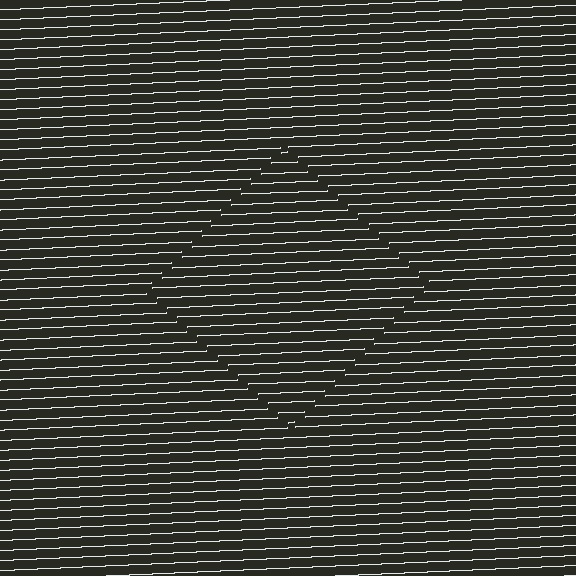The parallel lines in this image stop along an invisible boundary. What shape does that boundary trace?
An illusory square. The interior of the shape contains the same grating, shifted by half a period — the contour is defined by the phase discontinuity where line-ends from the inner and outer gratings abut.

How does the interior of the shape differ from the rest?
The interior of the shape contains the same grating, shifted by half a period — the contour is defined by the phase discontinuity where line-ends from the inner and outer gratings abut.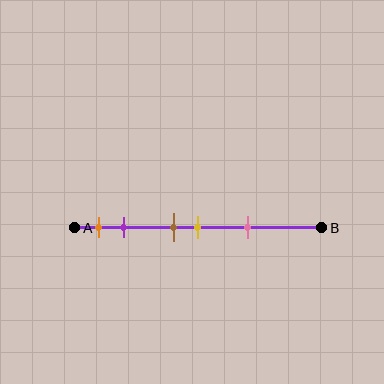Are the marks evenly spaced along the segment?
No, the marks are not evenly spaced.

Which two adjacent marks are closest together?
The brown and yellow marks are the closest adjacent pair.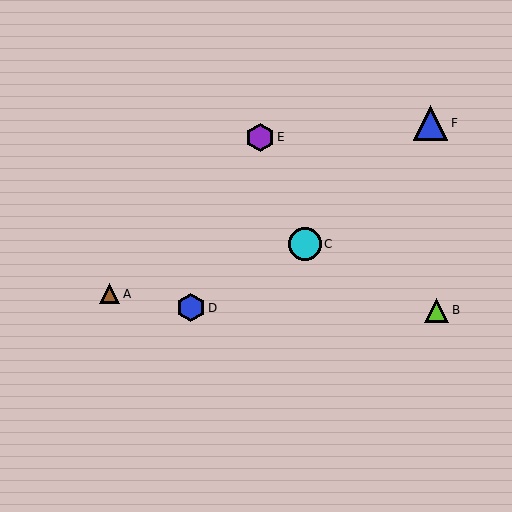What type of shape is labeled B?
Shape B is a lime triangle.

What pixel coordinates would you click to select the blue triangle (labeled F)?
Click at (431, 123) to select the blue triangle F.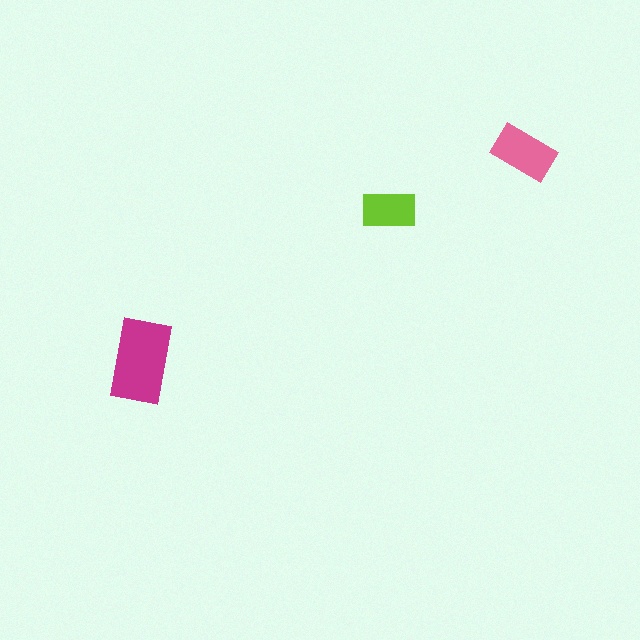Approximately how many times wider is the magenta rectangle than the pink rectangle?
About 1.5 times wider.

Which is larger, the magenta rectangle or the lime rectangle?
The magenta one.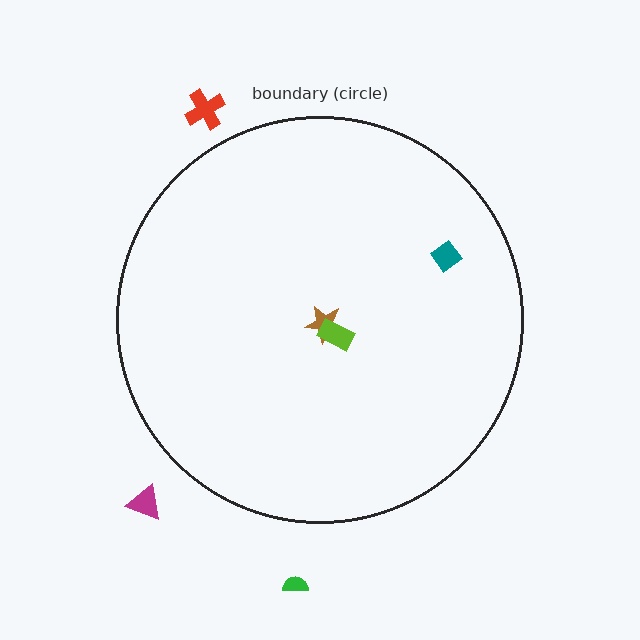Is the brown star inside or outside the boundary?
Inside.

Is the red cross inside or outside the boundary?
Outside.